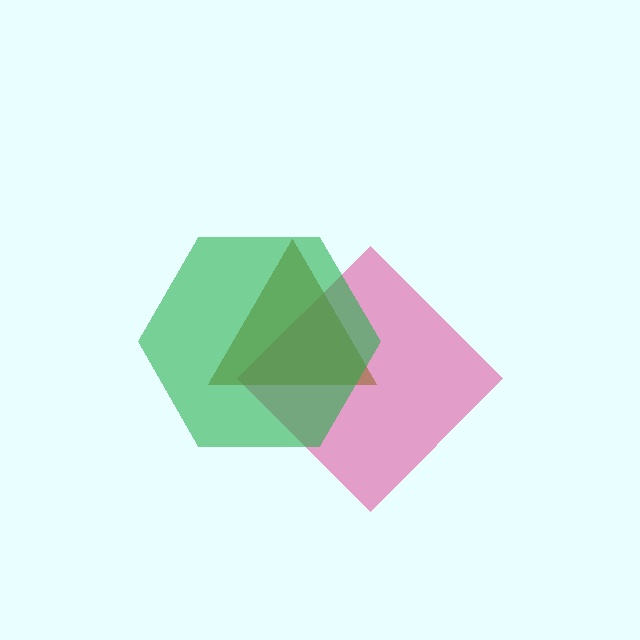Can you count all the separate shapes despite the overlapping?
Yes, there are 3 separate shapes.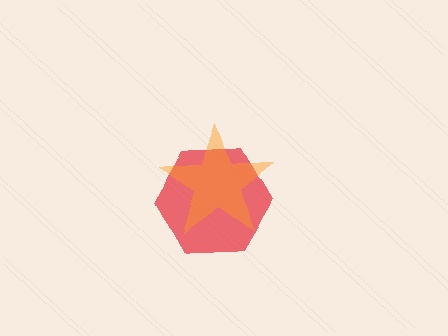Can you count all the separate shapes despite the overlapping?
Yes, there are 2 separate shapes.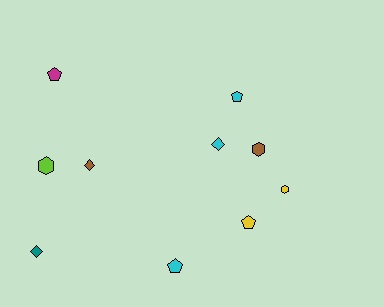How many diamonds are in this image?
There are 3 diamonds.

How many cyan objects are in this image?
There are 3 cyan objects.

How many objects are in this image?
There are 10 objects.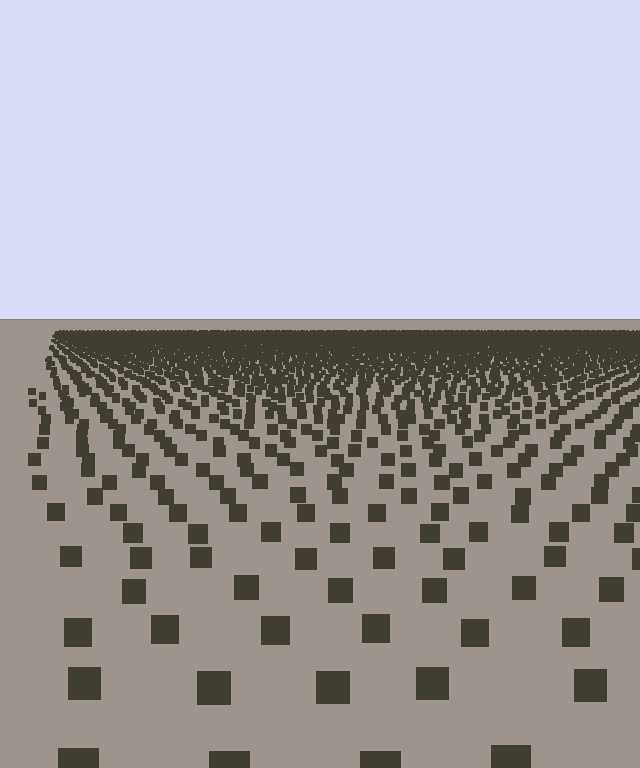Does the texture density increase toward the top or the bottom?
Density increases toward the top.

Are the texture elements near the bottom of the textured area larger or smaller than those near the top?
Larger. Near the bottom, elements are closer to the viewer and appear at a bigger on-screen size.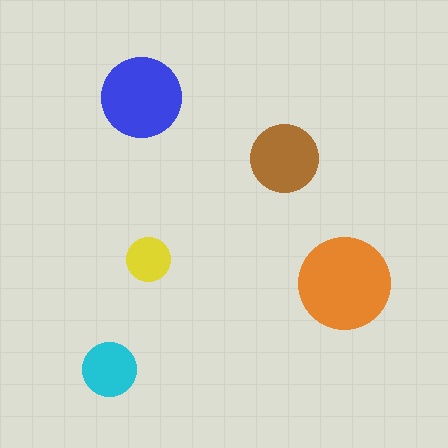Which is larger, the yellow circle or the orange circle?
The orange one.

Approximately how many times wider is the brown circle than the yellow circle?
About 1.5 times wider.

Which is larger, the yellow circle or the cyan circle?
The cyan one.